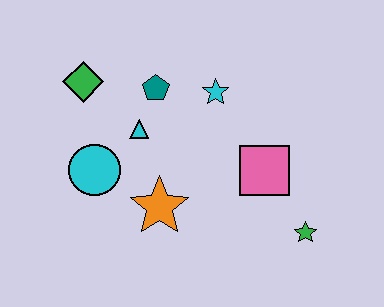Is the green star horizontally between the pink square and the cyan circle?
No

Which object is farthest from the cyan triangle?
The green star is farthest from the cyan triangle.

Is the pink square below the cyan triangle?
Yes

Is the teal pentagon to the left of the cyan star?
Yes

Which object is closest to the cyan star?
The teal pentagon is closest to the cyan star.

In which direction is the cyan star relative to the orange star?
The cyan star is above the orange star.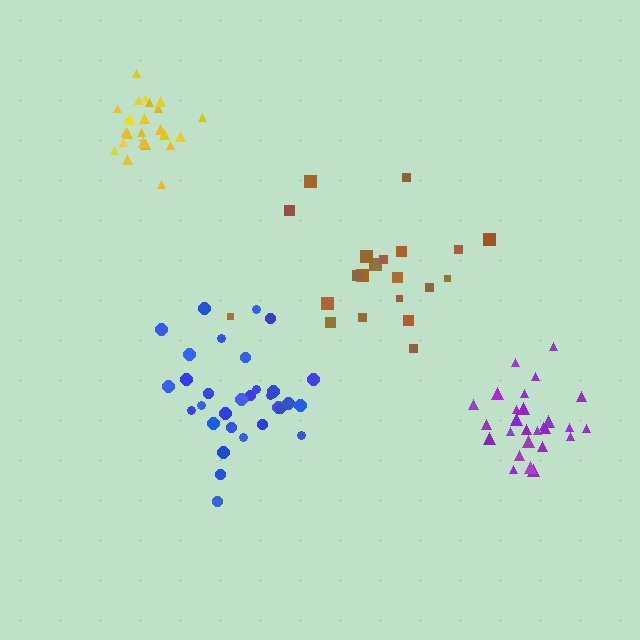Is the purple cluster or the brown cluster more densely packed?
Purple.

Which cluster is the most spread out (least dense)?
Brown.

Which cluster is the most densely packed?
Yellow.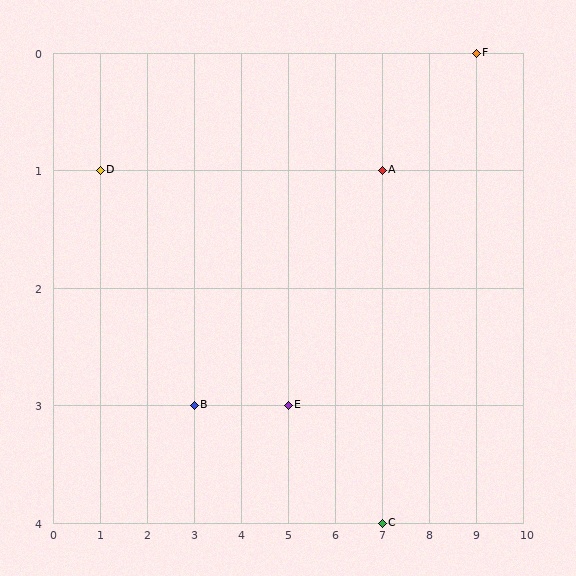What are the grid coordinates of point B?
Point B is at grid coordinates (3, 3).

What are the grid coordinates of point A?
Point A is at grid coordinates (7, 1).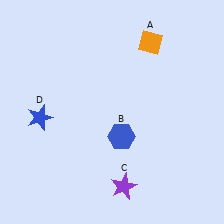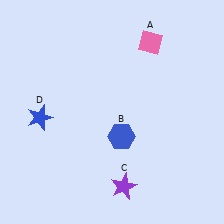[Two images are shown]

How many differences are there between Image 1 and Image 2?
There is 1 difference between the two images.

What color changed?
The diamond (A) changed from orange in Image 1 to pink in Image 2.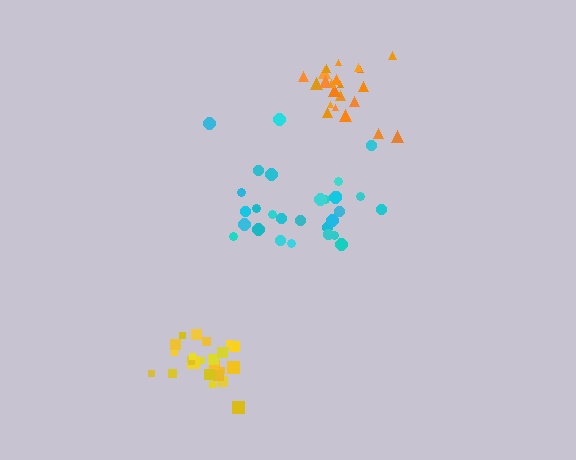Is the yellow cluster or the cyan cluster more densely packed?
Yellow.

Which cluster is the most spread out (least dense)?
Cyan.